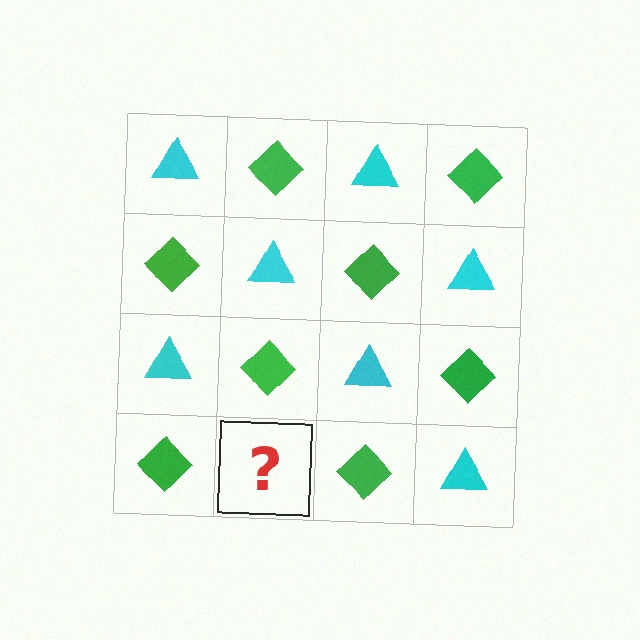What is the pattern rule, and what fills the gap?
The rule is that it alternates cyan triangle and green diamond in a checkerboard pattern. The gap should be filled with a cyan triangle.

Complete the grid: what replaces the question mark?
The question mark should be replaced with a cyan triangle.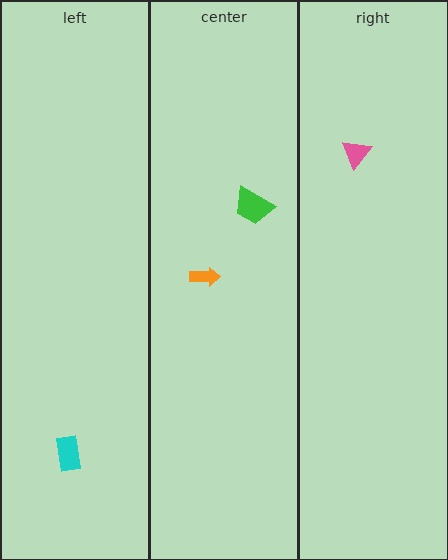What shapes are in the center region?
The green trapezoid, the orange arrow.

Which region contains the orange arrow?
The center region.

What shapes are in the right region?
The pink triangle.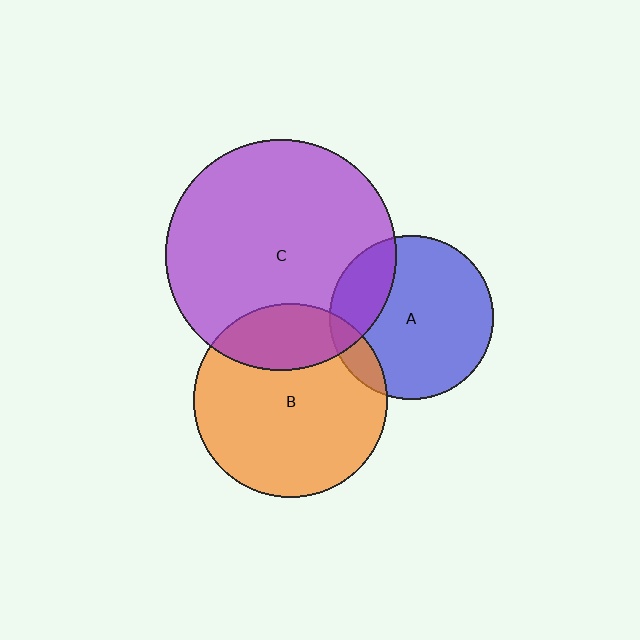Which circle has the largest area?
Circle C (purple).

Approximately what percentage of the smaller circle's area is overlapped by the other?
Approximately 20%.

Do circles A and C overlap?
Yes.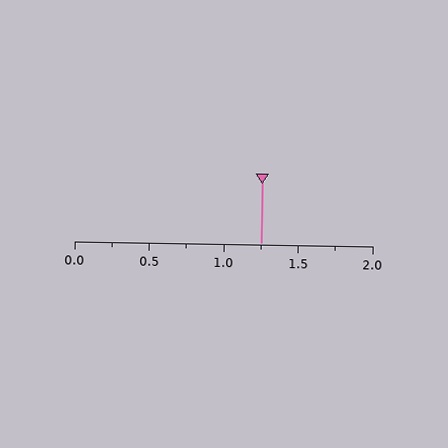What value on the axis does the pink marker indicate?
The marker indicates approximately 1.25.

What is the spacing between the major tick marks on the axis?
The major ticks are spaced 0.5 apart.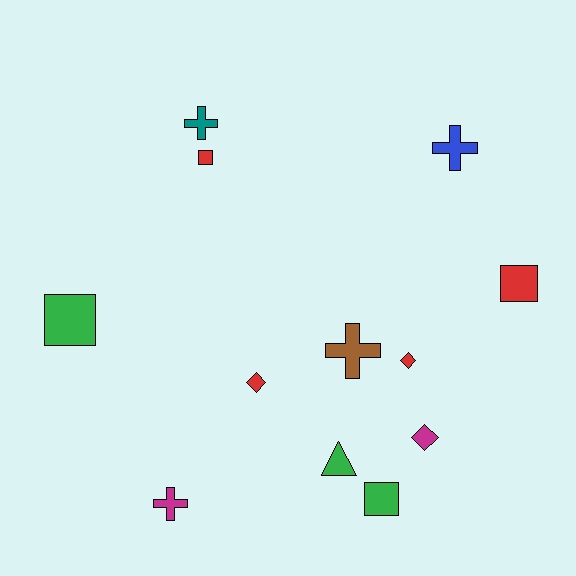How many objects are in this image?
There are 12 objects.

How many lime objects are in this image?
There are no lime objects.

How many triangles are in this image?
There is 1 triangle.